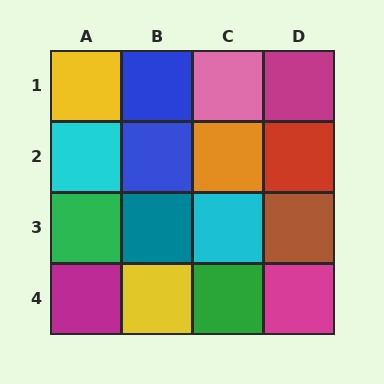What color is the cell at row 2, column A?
Cyan.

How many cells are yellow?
2 cells are yellow.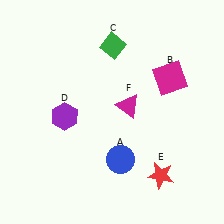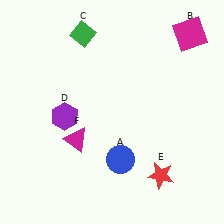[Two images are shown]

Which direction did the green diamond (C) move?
The green diamond (C) moved left.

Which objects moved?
The objects that moved are: the magenta square (B), the green diamond (C), the magenta triangle (F).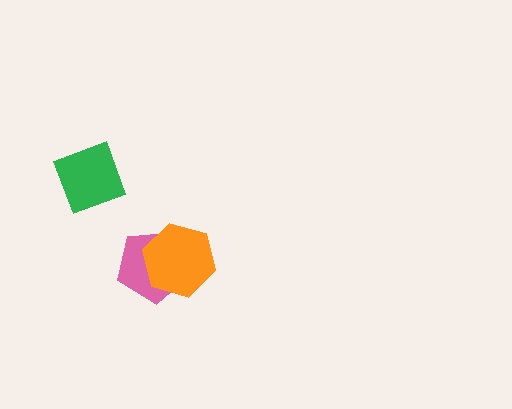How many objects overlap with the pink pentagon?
1 object overlaps with the pink pentagon.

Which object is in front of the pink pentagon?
The orange hexagon is in front of the pink pentagon.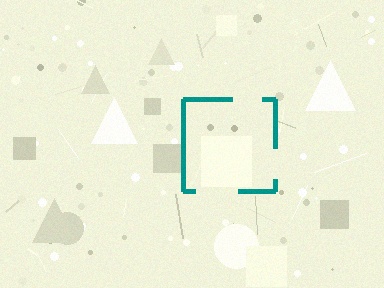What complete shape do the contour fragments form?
The contour fragments form a square.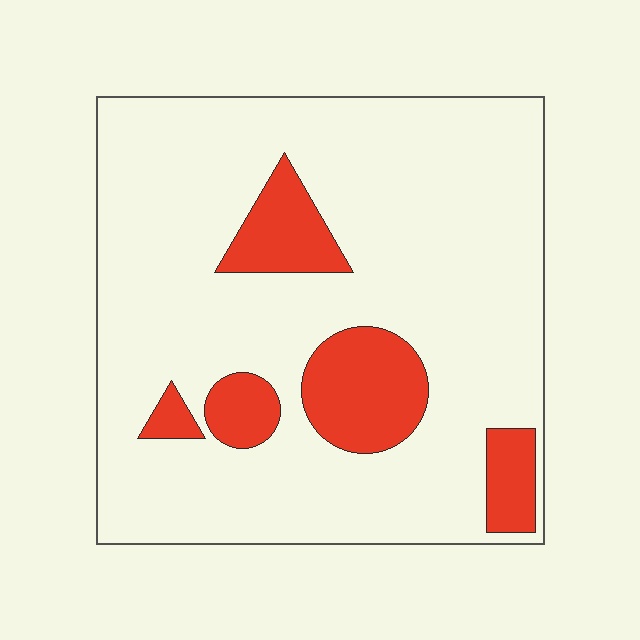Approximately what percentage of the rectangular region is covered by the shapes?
Approximately 15%.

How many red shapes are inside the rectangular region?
5.